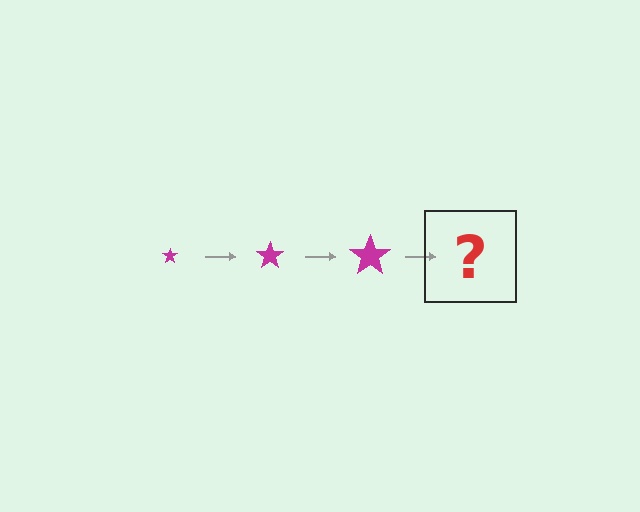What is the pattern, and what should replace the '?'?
The pattern is that the star gets progressively larger each step. The '?' should be a magenta star, larger than the previous one.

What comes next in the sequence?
The next element should be a magenta star, larger than the previous one.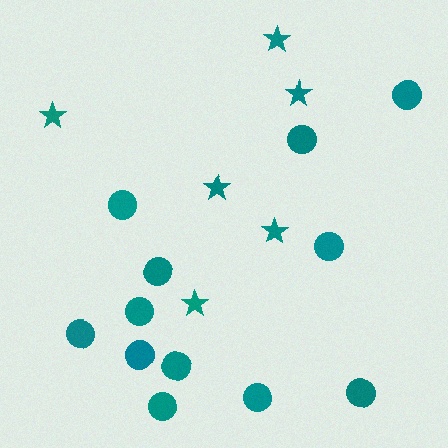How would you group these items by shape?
There are 2 groups: one group of stars (6) and one group of circles (12).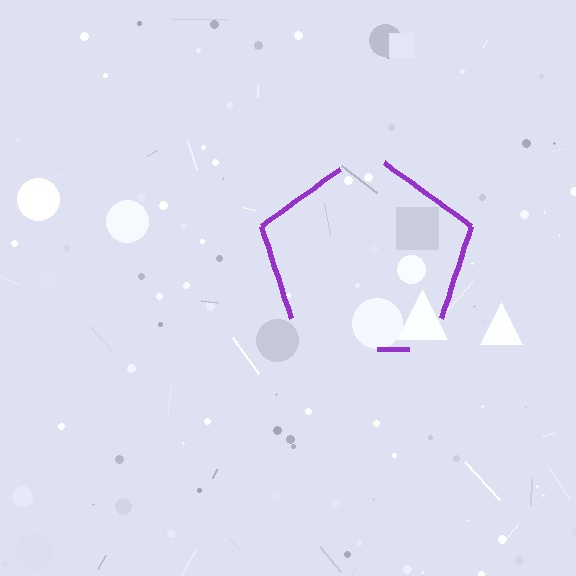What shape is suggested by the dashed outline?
The dashed outline suggests a pentagon.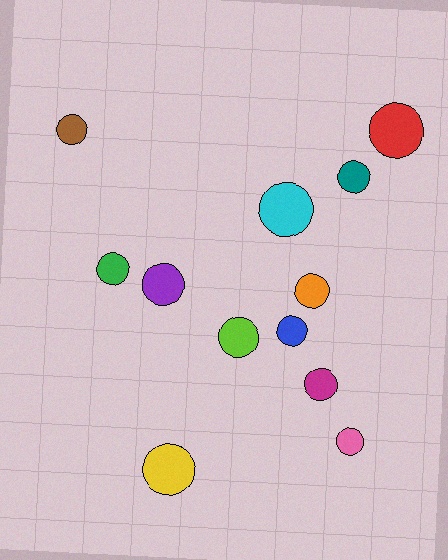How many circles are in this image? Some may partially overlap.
There are 12 circles.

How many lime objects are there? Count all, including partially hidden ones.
There is 1 lime object.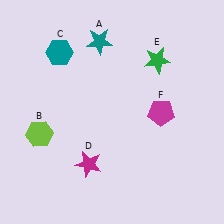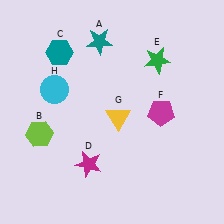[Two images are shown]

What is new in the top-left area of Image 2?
A cyan circle (H) was added in the top-left area of Image 2.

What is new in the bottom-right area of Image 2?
A yellow triangle (G) was added in the bottom-right area of Image 2.